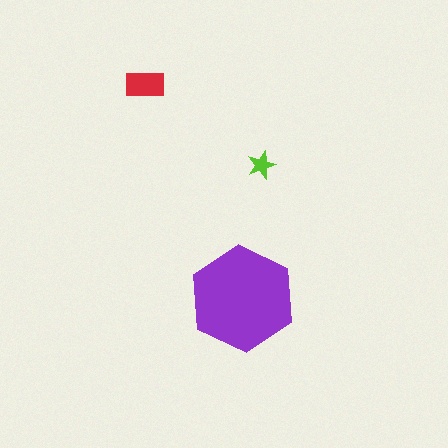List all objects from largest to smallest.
The purple hexagon, the red rectangle, the lime star.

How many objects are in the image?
There are 3 objects in the image.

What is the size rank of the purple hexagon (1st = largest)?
1st.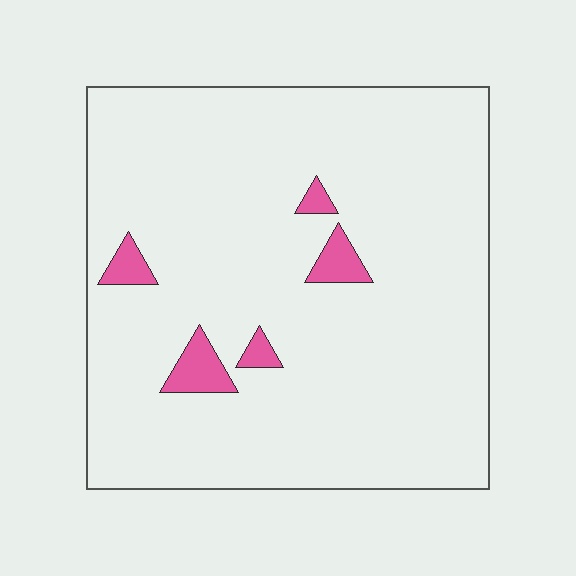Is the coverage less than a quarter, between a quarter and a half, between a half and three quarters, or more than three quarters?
Less than a quarter.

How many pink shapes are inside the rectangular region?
5.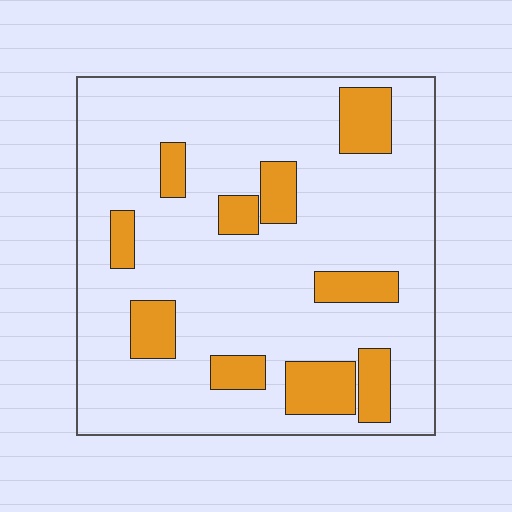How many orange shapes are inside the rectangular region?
10.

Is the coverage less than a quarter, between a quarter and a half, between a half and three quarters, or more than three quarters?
Less than a quarter.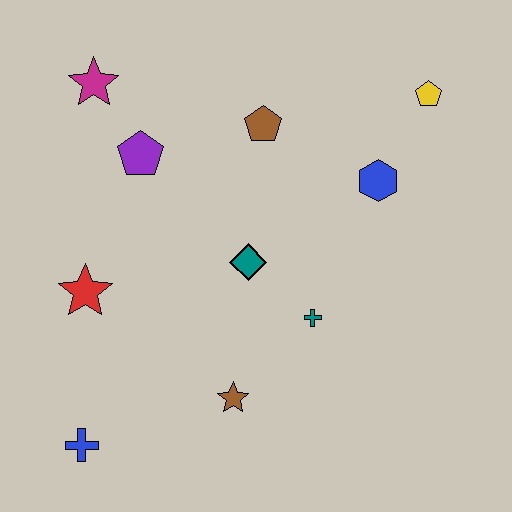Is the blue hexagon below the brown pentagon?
Yes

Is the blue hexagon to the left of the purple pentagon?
No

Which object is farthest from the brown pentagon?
The blue cross is farthest from the brown pentagon.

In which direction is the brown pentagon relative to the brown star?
The brown pentagon is above the brown star.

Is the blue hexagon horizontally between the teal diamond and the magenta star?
No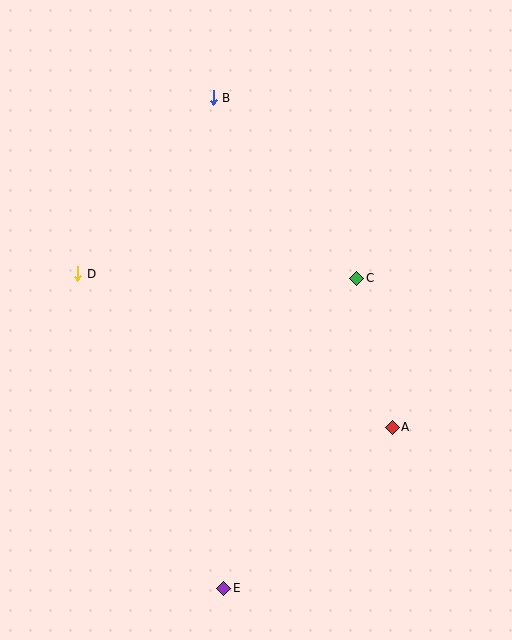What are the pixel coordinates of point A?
Point A is at (392, 427).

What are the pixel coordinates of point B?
Point B is at (213, 98).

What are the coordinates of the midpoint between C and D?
The midpoint between C and D is at (217, 276).